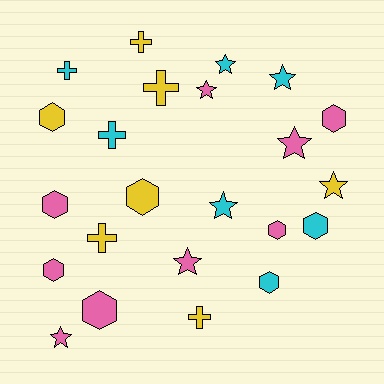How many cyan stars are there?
There are 3 cyan stars.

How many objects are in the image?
There are 23 objects.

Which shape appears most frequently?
Hexagon, with 9 objects.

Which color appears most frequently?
Pink, with 9 objects.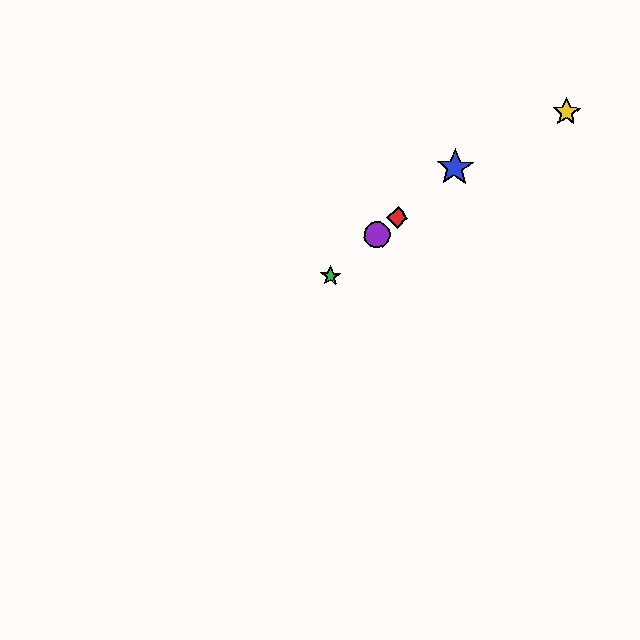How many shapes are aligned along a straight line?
4 shapes (the red diamond, the blue star, the green star, the purple circle) are aligned along a straight line.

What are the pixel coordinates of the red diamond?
The red diamond is at (397, 218).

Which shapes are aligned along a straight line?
The red diamond, the blue star, the green star, the purple circle are aligned along a straight line.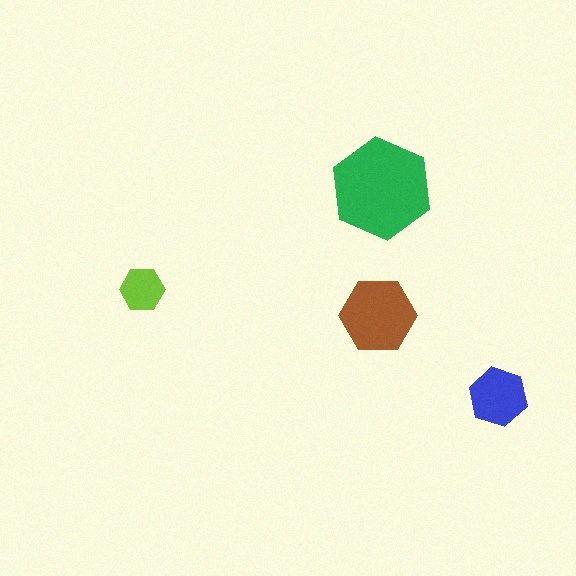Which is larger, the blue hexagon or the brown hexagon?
The brown one.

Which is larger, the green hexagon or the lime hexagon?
The green one.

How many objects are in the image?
There are 4 objects in the image.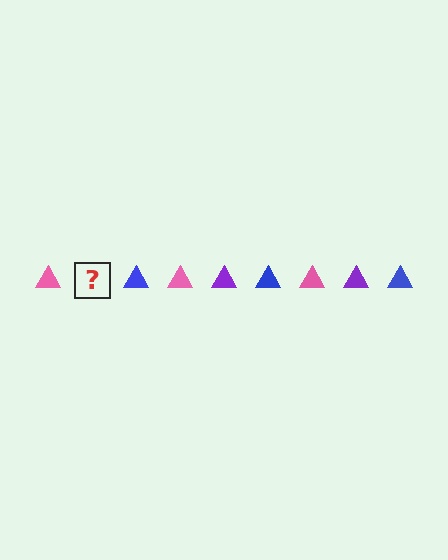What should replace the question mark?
The question mark should be replaced with a purple triangle.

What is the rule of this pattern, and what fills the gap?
The rule is that the pattern cycles through pink, purple, blue triangles. The gap should be filled with a purple triangle.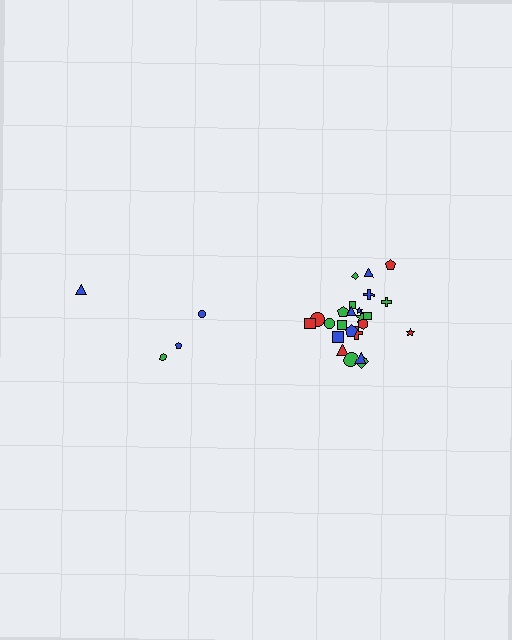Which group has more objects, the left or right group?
The right group.